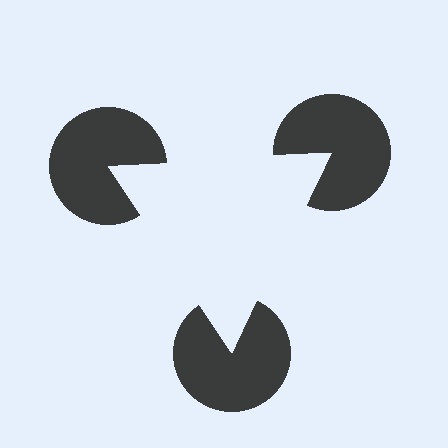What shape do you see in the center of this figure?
An illusory triangle — its edges are inferred from the aligned wedge cuts in the pac-man discs, not physically drawn.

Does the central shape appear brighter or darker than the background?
It typically appears slightly brighter than the background, even though no actual brightness change is drawn.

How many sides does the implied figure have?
3 sides.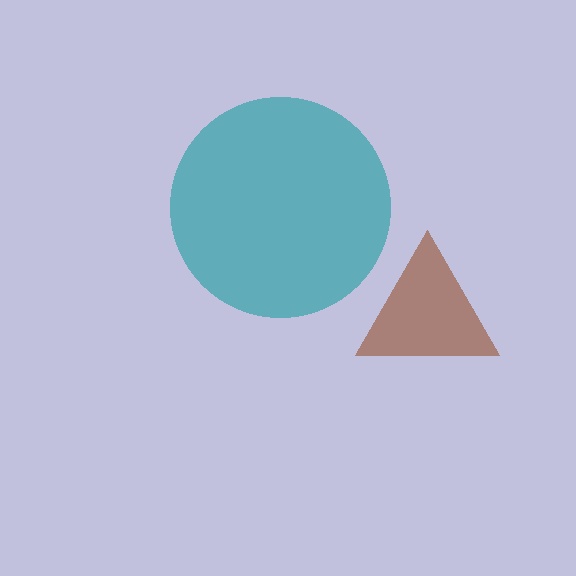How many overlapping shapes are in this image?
There are 2 overlapping shapes in the image.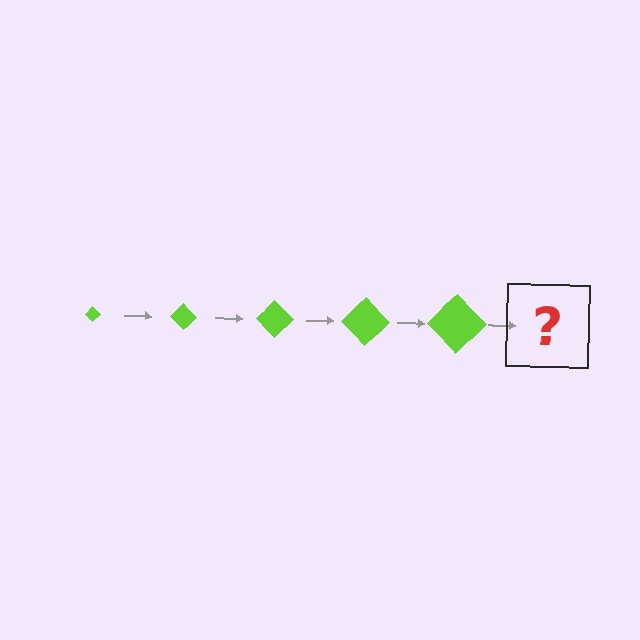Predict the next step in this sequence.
The next step is a lime diamond, larger than the previous one.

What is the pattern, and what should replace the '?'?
The pattern is that the diamond gets progressively larger each step. The '?' should be a lime diamond, larger than the previous one.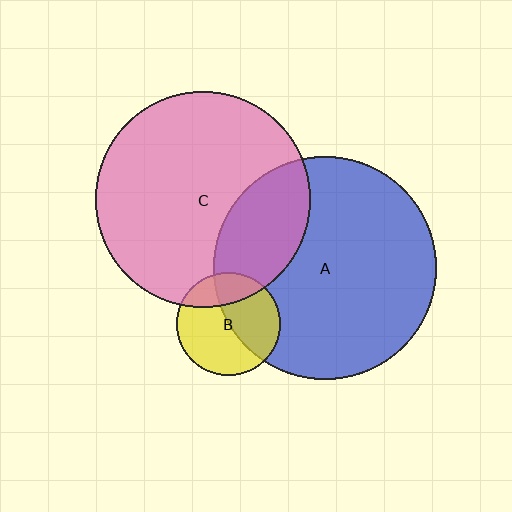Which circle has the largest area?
Circle A (blue).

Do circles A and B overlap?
Yes.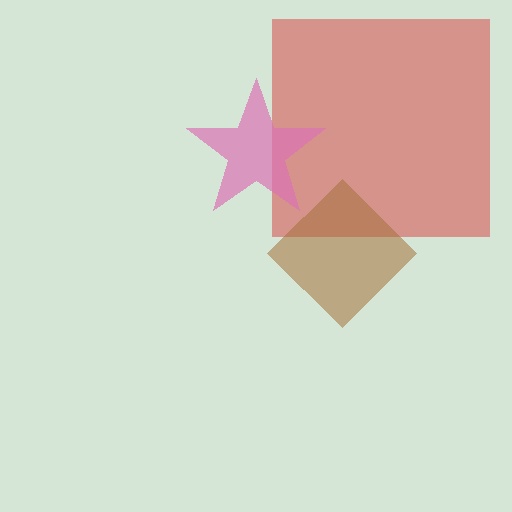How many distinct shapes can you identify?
There are 3 distinct shapes: a red square, a pink star, a brown diamond.